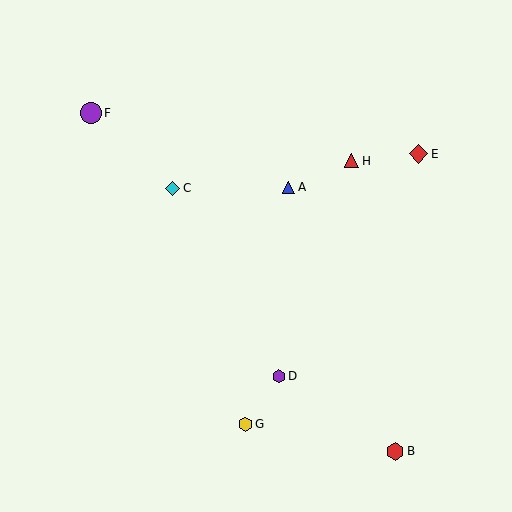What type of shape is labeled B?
Shape B is a red hexagon.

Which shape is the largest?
The purple circle (labeled F) is the largest.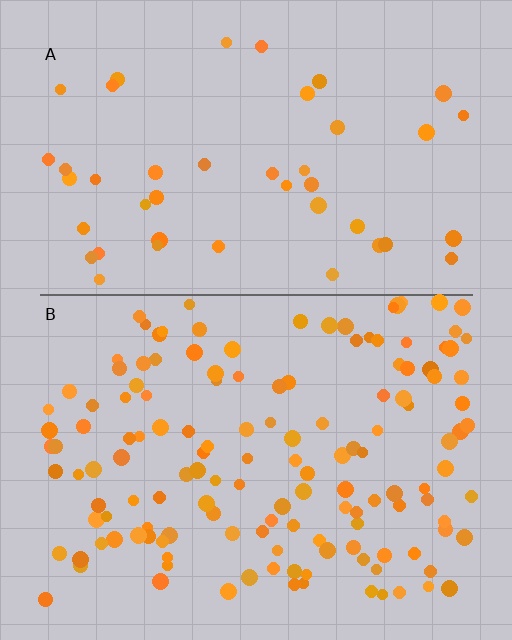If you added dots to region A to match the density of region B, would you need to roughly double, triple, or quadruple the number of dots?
Approximately triple.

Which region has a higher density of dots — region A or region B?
B (the bottom).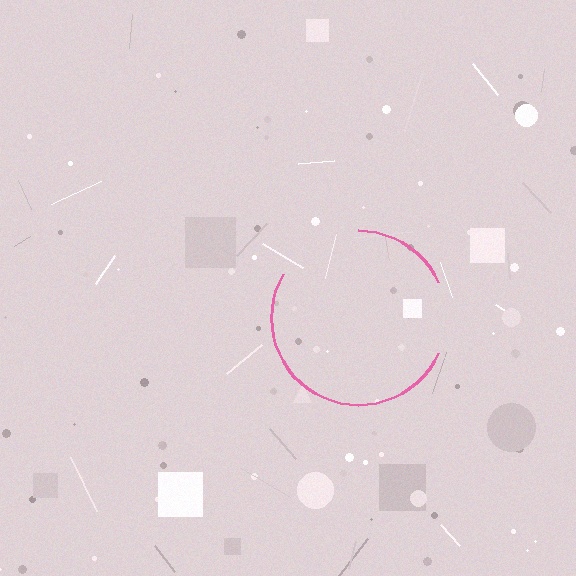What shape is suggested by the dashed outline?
The dashed outline suggests a circle.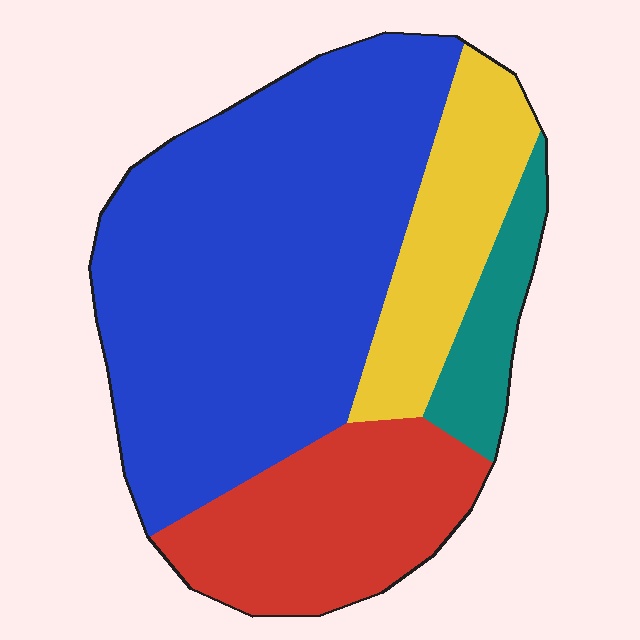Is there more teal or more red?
Red.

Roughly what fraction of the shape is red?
Red takes up about one fifth (1/5) of the shape.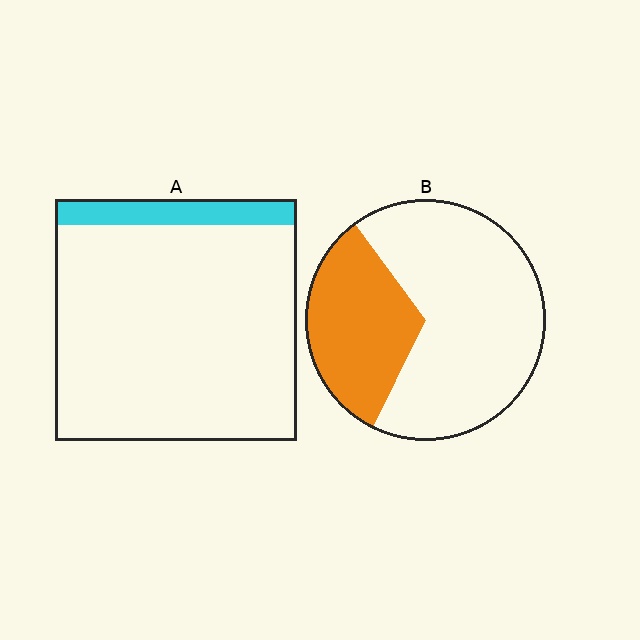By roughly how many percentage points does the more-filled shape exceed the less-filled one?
By roughly 20 percentage points (B over A).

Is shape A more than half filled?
No.